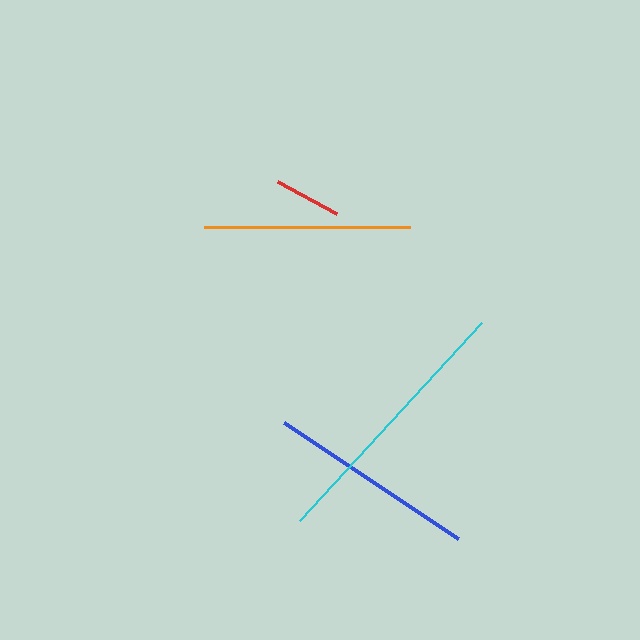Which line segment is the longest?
The cyan line is the longest at approximately 269 pixels.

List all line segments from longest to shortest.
From longest to shortest: cyan, blue, orange, red.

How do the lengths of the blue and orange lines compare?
The blue and orange lines are approximately the same length.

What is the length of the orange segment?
The orange segment is approximately 206 pixels long.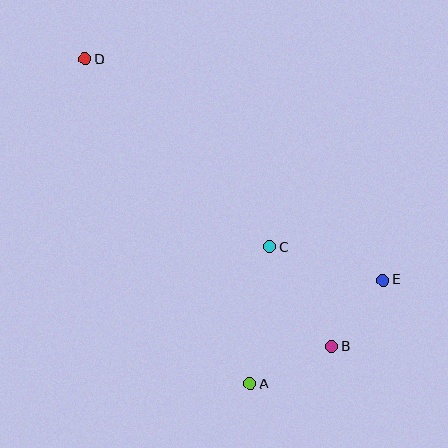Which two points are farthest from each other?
Points B and D are farthest from each other.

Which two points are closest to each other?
Points B and E are closest to each other.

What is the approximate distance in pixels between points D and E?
The distance between D and E is approximately 371 pixels.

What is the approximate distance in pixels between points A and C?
The distance between A and C is approximately 138 pixels.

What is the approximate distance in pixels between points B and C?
The distance between B and C is approximately 117 pixels.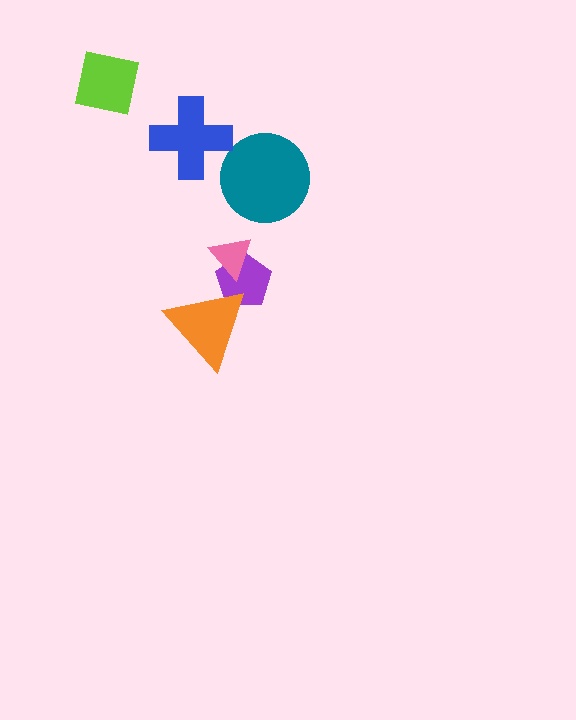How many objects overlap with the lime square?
0 objects overlap with the lime square.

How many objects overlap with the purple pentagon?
2 objects overlap with the purple pentagon.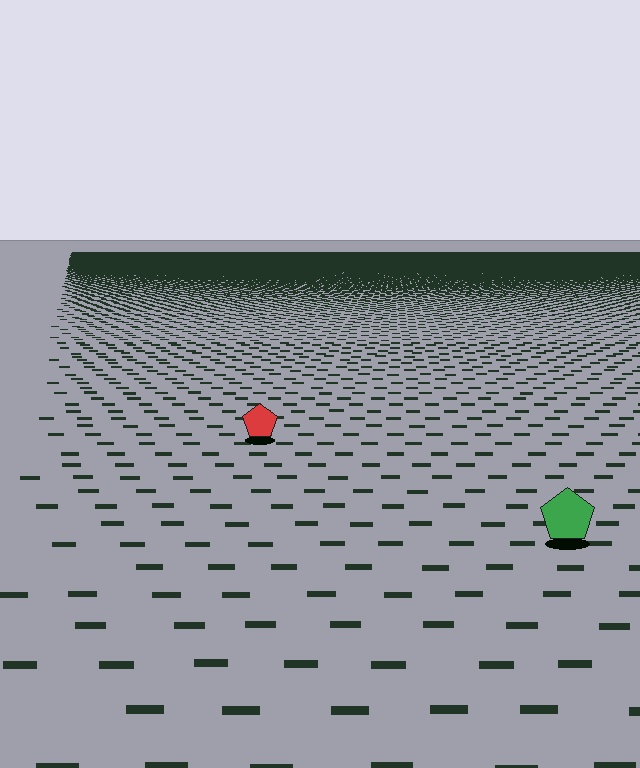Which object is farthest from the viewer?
The red pentagon is farthest from the viewer. It appears smaller and the ground texture around it is denser.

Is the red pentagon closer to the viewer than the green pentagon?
No. The green pentagon is closer — you can tell from the texture gradient: the ground texture is coarser near it.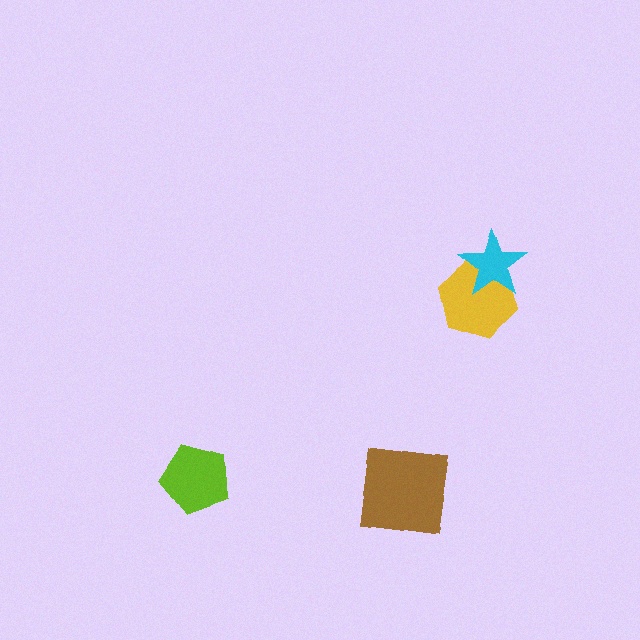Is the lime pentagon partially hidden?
No, no other shape covers it.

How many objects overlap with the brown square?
0 objects overlap with the brown square.